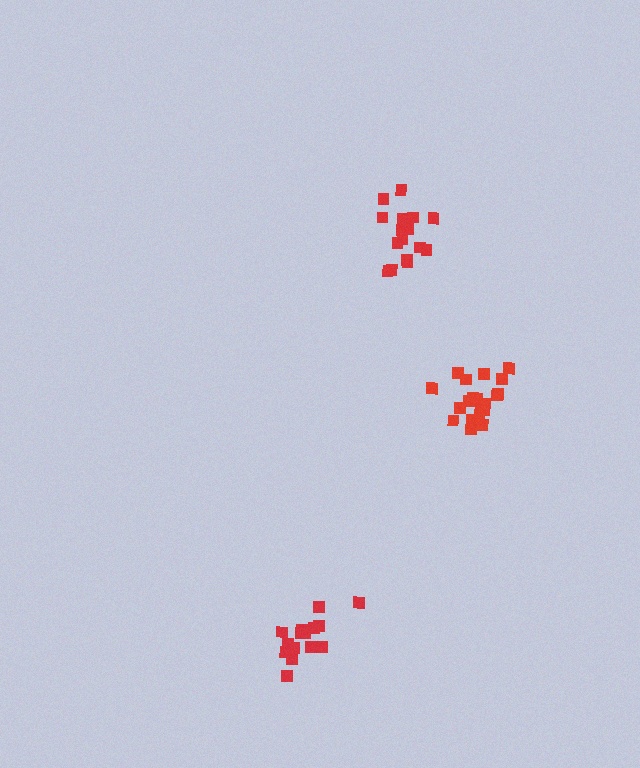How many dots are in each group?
Group 1: 15 dots, Group 2: 16 dots, Group 3: 21 dots (52 total).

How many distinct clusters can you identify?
There are 3 distinct clusters.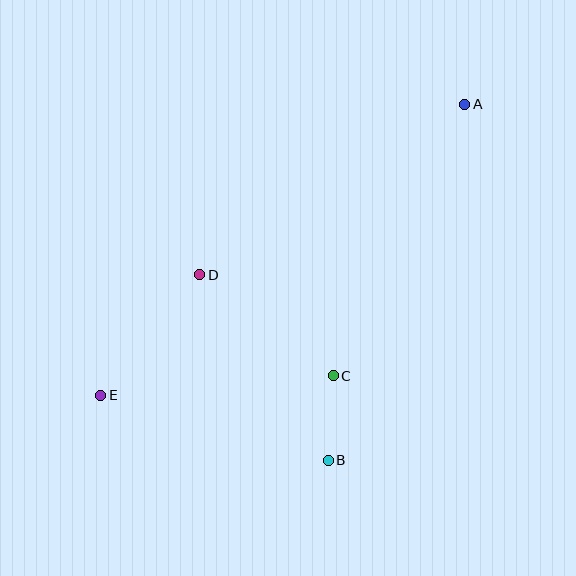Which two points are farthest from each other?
Points A and E are farthest from each other.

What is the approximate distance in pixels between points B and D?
The distance between B and D is approximately 225 pixels.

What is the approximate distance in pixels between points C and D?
The distance between C and D is approximately 167 pixels.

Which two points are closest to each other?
Points B and C are closest to each other.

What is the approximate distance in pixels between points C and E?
The distance between C and E is approximately 233 pixels.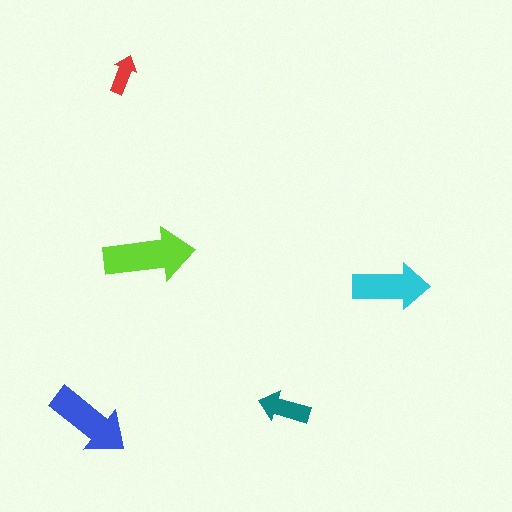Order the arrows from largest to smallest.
the lime one, the blue one, the cyan one, the teal one, the red one.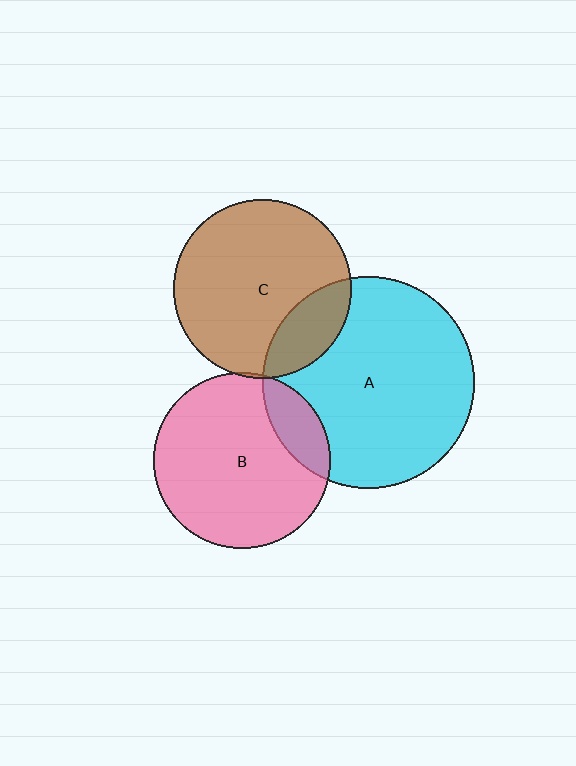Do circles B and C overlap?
Yes.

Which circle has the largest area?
Circle A (cyan).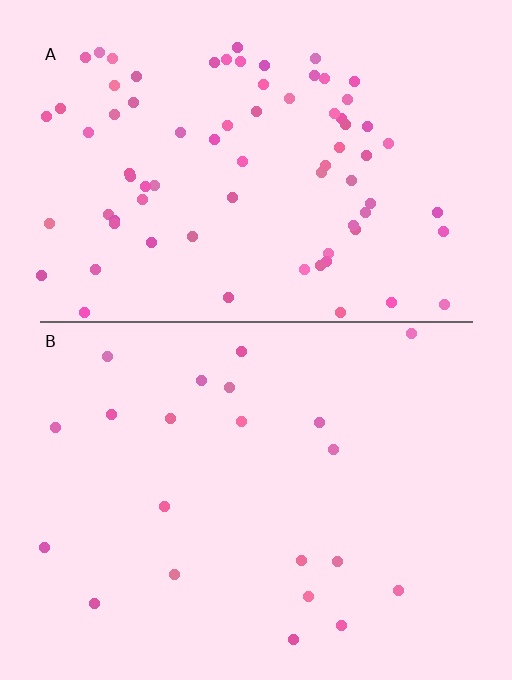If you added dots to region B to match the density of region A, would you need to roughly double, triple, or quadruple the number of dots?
Approximately quadruple.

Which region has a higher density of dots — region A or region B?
A (the top).